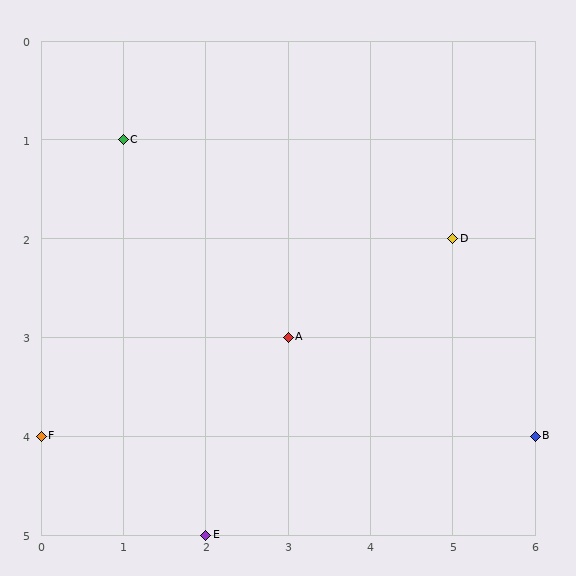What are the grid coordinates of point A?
Point A is at grid coordinates (3, 3).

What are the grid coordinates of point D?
Point D is at grid coordinates (5, 2).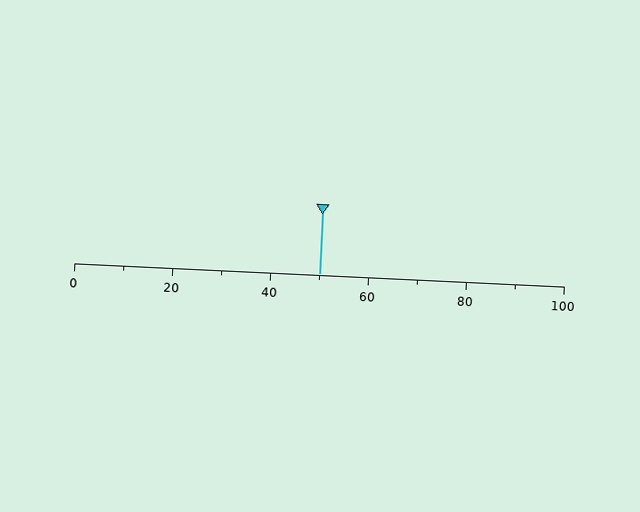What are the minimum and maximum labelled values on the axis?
The axis runs from 0 to 100.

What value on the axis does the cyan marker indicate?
The marker indicates approximately 50.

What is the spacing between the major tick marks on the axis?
The major ticks are spaced 20 apart.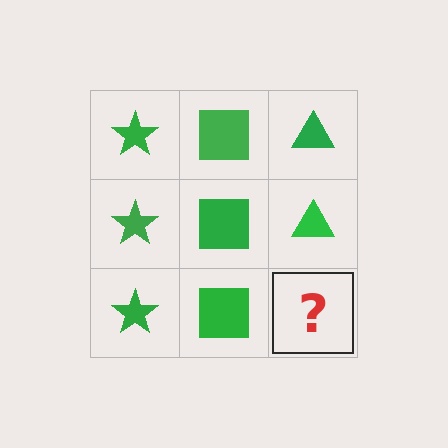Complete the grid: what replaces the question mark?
The question mark should be replaced with a green triangle.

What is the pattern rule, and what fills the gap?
The rule is that each column has a consistent shape. The gap should be filled with a green triangle.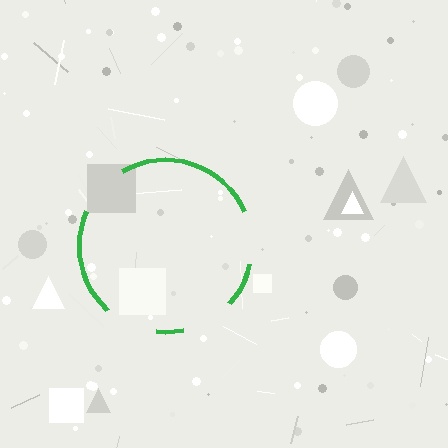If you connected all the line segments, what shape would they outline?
They would outline a circle.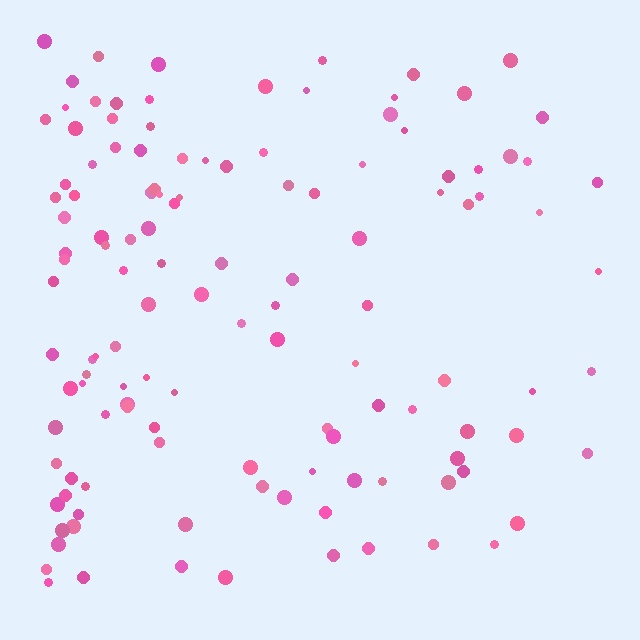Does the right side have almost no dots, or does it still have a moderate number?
Still a moderate number, just noticeably fewer than the left.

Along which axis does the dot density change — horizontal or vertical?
Horizontal.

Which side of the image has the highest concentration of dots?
The left.